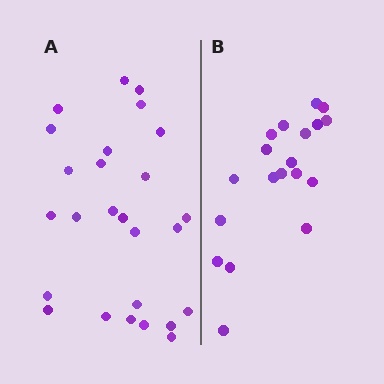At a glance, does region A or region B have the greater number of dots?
Region A (the left region) has more dots.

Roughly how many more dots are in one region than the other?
Region A has roughly 8 or so more dots than region B.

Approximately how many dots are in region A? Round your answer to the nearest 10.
About 30 dots. (The exact count is 26, which rounds to 30.)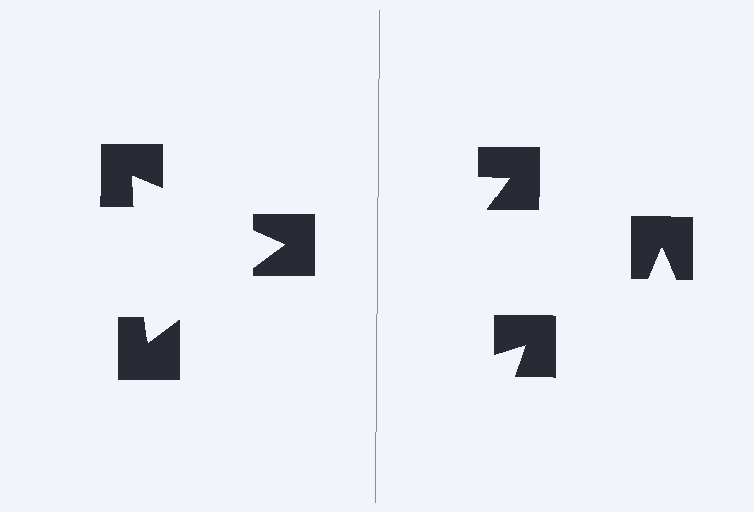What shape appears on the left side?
An illusory triangle.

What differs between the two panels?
The notched squares are positioned identically on both sides; only the wedge orientations differ. On the left they align to a triangle; on the right they are misaligned.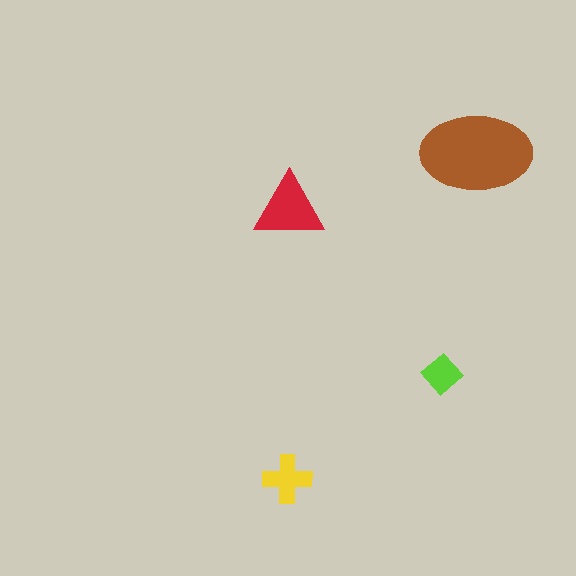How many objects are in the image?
There are 4 objects in the image.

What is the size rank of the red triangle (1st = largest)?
2nd.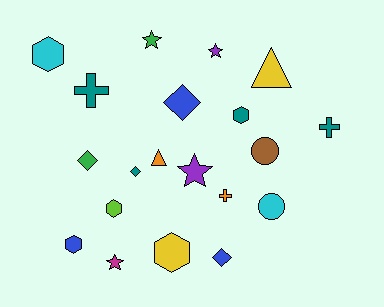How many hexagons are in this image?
There are 5 hexagons.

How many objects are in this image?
There are 20 objects.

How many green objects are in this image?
There are 2 green objects.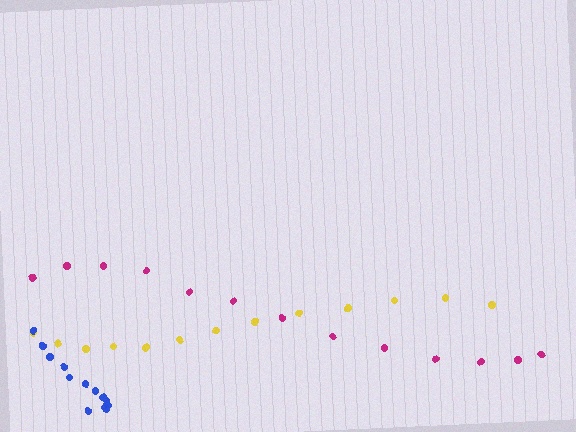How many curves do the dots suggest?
There are 3 distinct paths.